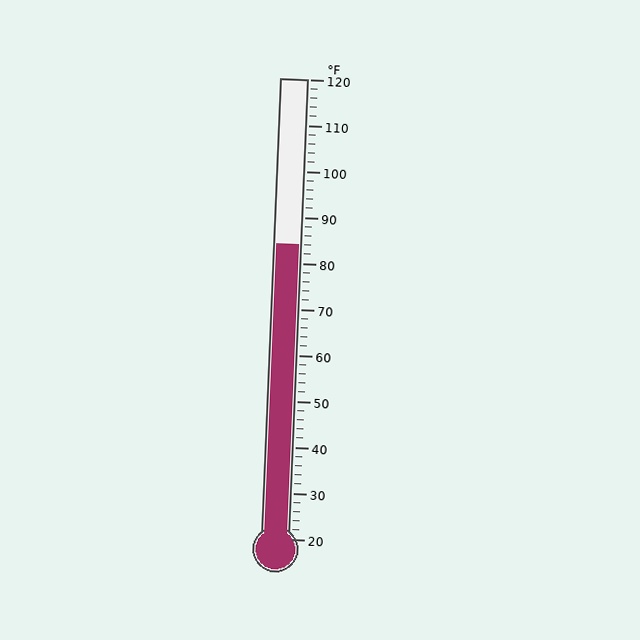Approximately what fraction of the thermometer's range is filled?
The thermometer is filled to approximately 65% of its range.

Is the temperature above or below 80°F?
The temperature is above 80°F.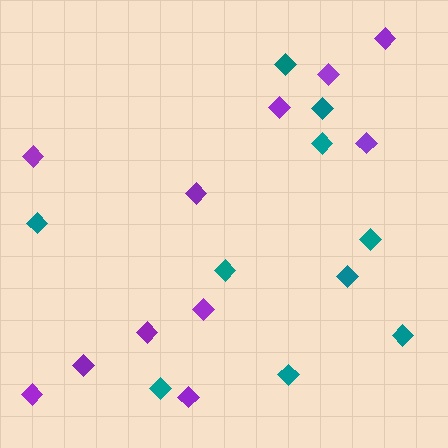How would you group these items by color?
There are 2 groups: one group of teal diamonds (10) and one group of purple diamonds (11).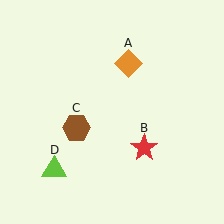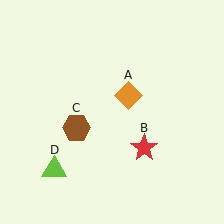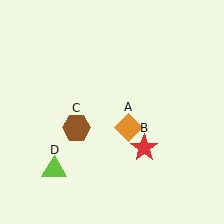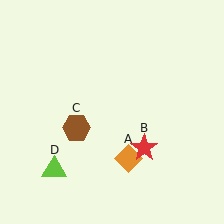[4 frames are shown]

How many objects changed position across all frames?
1 object changed position: orange diamond (object A).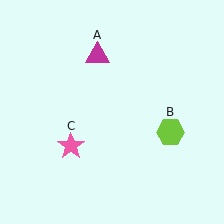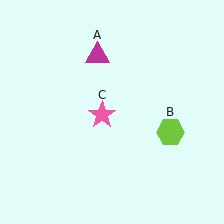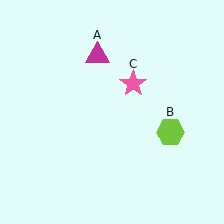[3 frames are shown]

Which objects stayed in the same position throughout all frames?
Magenta triangle (object A) and lime hexagon (object B) remained stationary.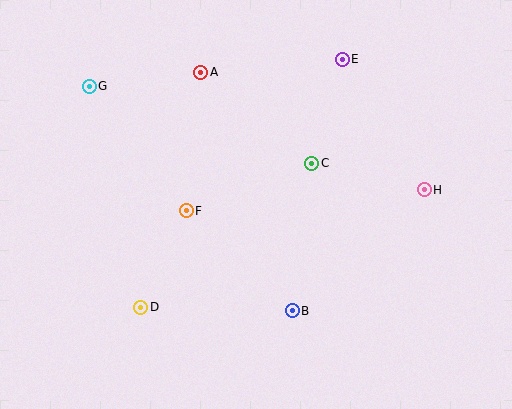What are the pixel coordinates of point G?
Point G is at (89, 86).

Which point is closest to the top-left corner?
Point G is closest to the top-left corner.